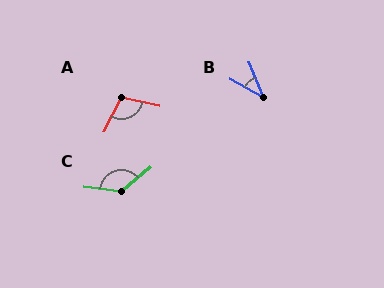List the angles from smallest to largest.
B (38°), A (104°), C (134°).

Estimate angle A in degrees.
Approximately 104 degrees.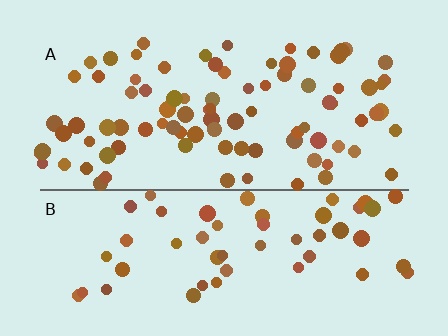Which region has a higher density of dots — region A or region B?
A (the top).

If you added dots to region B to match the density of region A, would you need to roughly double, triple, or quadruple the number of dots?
Approximately double.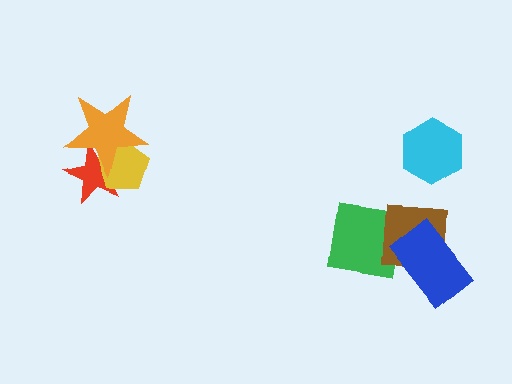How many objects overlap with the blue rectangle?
1 object overlaps with the blue rectangle.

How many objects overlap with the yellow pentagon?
2 objects overlap with the yellow pentagon.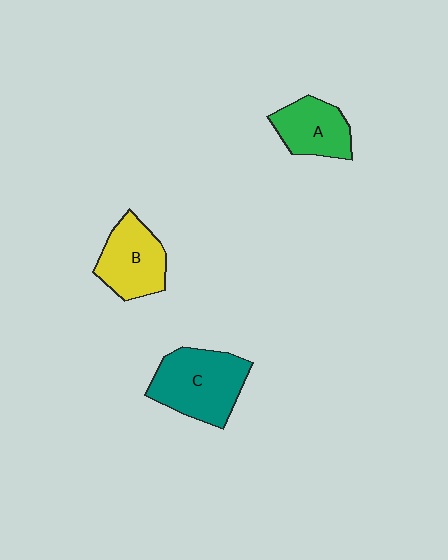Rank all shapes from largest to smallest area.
From largest to smallest: C (teal), B (yellow), A (green).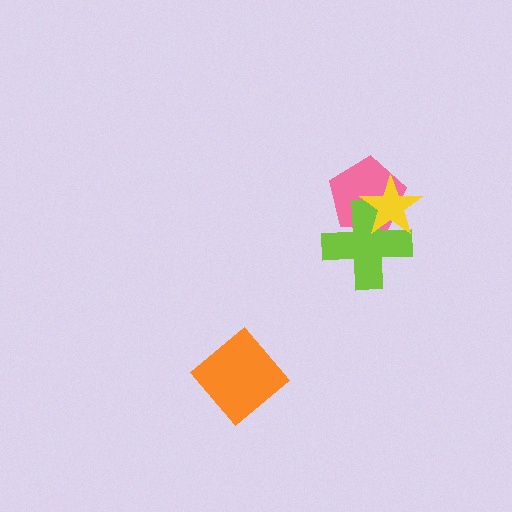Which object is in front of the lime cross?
The yellow star is in front of the lime cross.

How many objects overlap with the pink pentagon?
2 objects overlap with the pink pentagon.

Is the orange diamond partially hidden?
No, no other shape covers it.